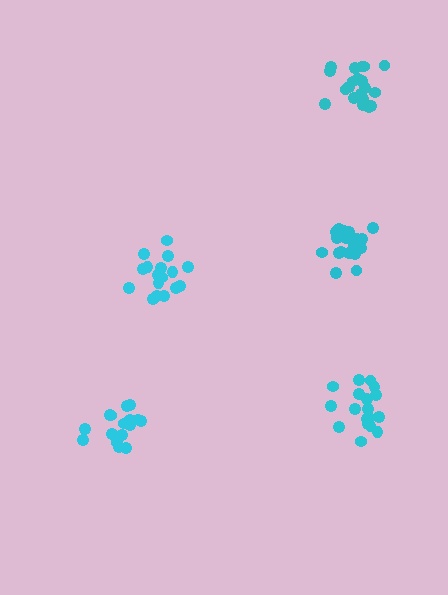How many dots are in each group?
Group 1: 17 dots, Group 2: 20 dots, Group 3: 16 dots, Group 4: 18 dots, Group 5: 19 dots (90 total).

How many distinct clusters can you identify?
There are 5 distinct clusters.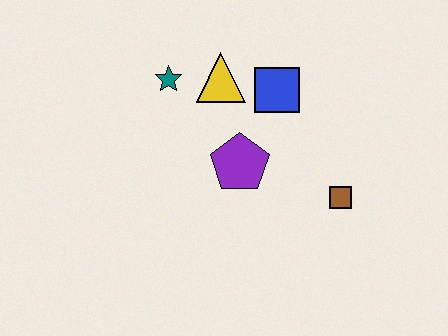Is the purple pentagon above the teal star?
No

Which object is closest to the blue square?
The yellow triangle is closest to the blue square.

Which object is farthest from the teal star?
The brown square is farthest from the teal star.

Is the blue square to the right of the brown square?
No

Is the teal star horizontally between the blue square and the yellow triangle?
No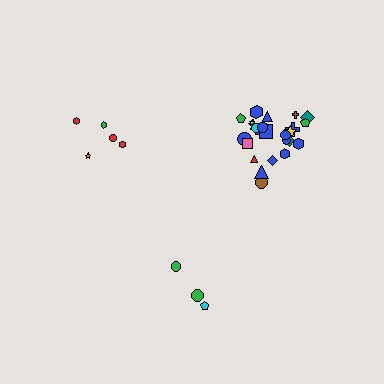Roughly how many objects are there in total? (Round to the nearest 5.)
Roughly 35 objects in total.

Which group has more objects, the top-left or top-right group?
The top-right group.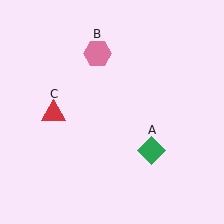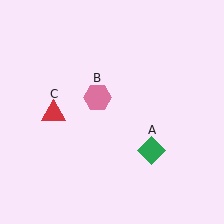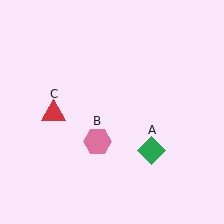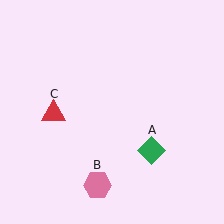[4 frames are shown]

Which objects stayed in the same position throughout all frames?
Green diamond (object A) and red triangle (object C) remained stationary.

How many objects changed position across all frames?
1 object changed position: pink hexagon (object B).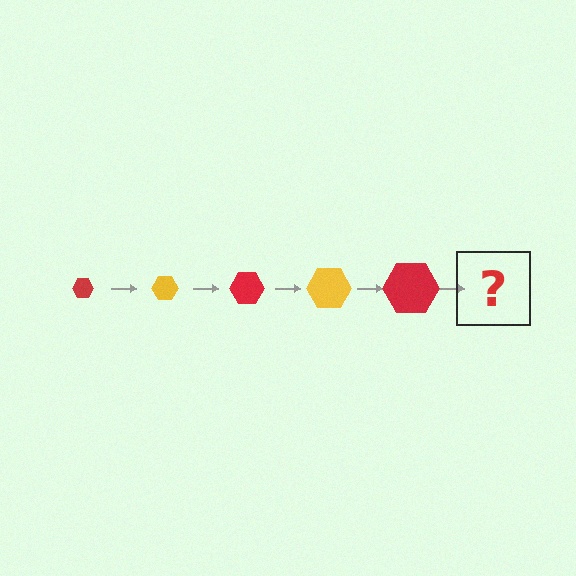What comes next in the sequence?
The next element should be a yellow hexagon, larger than the previous one.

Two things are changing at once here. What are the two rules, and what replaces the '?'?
The two rules are that the hexagon grows larger each step and the color cycles through red and yellow. The '?' should be a yellow hexagon, larger than the previous one.